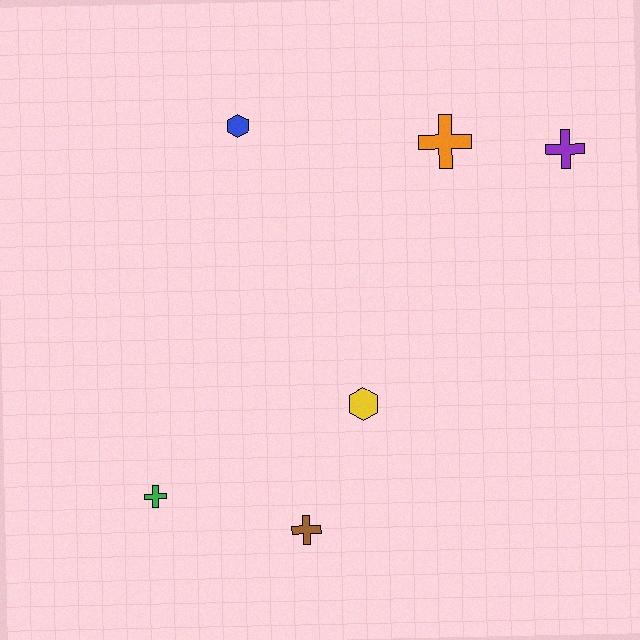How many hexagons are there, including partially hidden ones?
There are 2 hexagons.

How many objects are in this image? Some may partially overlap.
There are 6 objects.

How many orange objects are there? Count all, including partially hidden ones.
There is 1 orange object.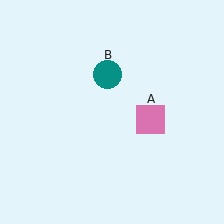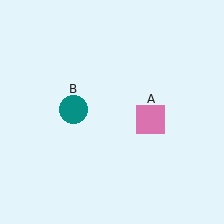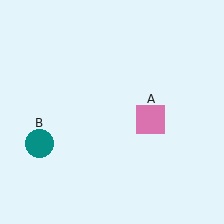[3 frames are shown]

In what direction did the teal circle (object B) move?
The teal circle (object B) moved down and to the left.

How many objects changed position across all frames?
1 object changed position: teal circle (object B).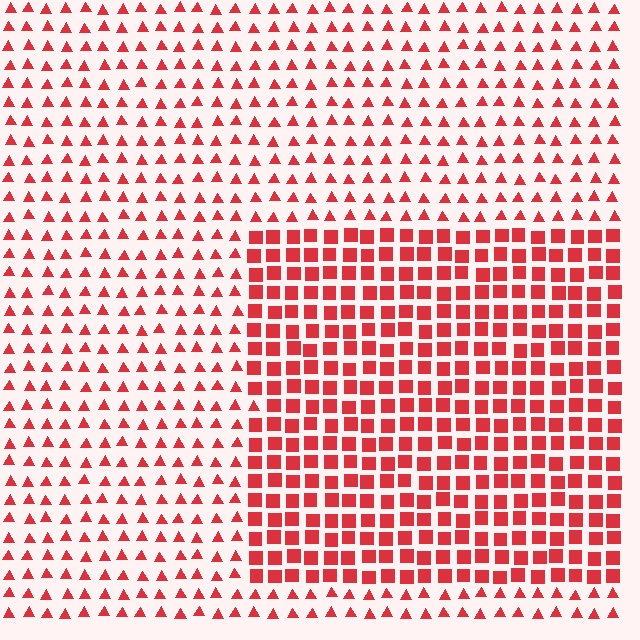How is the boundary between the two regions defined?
The boundary is defined by a change in element shape: squares inside vs. triangles outside. All elements share the same color and spacing.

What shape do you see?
I see a rectangle.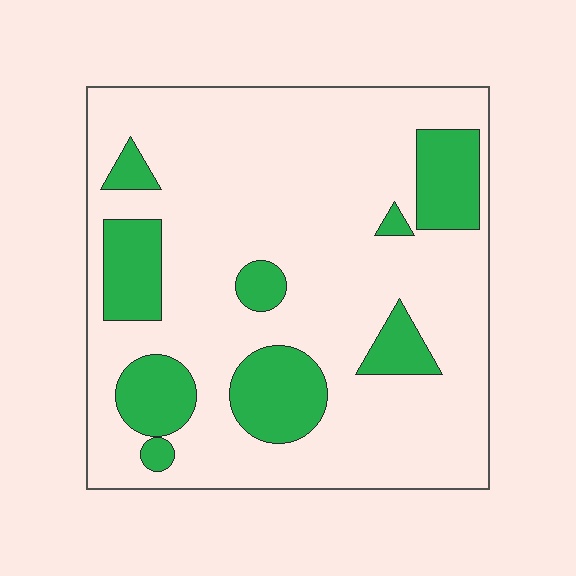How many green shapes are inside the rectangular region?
9.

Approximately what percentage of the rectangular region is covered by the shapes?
Approximately 20%.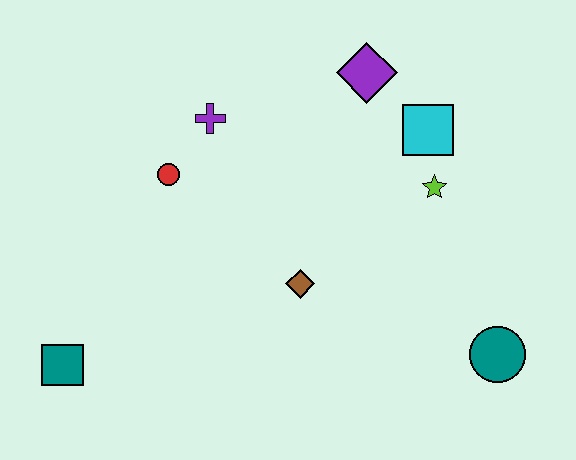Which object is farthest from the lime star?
The teal square is farthest from the lime star.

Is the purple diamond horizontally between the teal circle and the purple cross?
Yes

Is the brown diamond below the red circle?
Yes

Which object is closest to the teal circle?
The lime star is closest to the teal circle.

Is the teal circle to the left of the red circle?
No